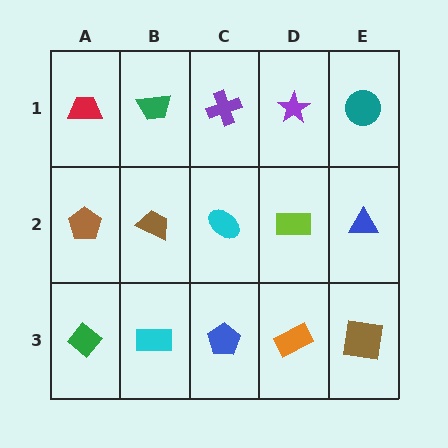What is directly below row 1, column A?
A brown pentagon.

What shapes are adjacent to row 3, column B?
A brown trapezoid (row 2, column B), a green diamond (row 3, column A), a blue pentagon (row 3, column C).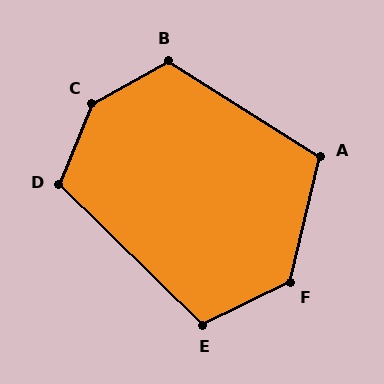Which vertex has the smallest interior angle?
A, at approximately 109 degrees.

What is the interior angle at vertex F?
Approximately 130 degrees (obtuse).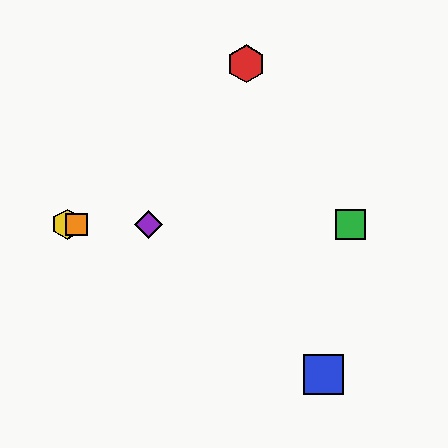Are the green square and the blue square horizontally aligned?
No, the green square is at y≈224 and the blue square is at y≈374.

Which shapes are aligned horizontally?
The green square, the yellow hexagon, the purple diamond, the orange square are aligned horizontally.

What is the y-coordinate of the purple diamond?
The purple diamond is at y≈224.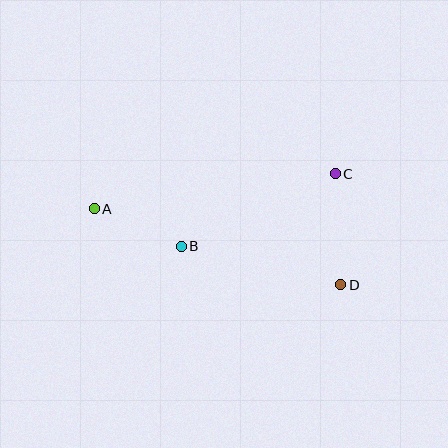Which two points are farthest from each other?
Points A and D are farthest from each other.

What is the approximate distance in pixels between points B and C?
The distance between B and C is approximately 170 pixels.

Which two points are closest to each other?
Points A and B are closest to each other.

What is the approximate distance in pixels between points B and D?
The distance between B and D is approximately 164 pixels.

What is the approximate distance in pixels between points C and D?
The distance between C and D is approximately 111 pixels.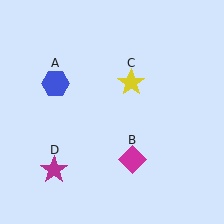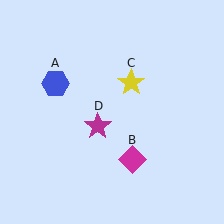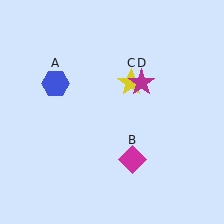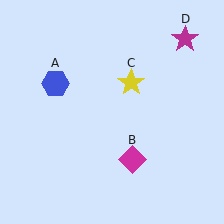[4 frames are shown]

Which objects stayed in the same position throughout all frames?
Blue hexagon (object A) and magenta diamond (object B) and yellow star (object C) remained stationary.